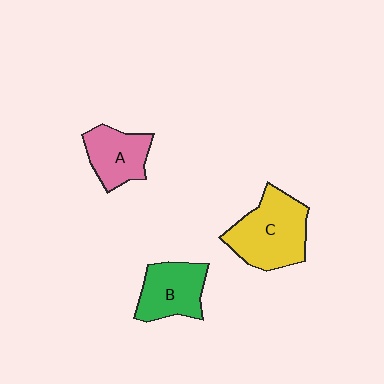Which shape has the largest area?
Shape C (yellow).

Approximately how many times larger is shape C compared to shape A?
Approximately 1.5 times.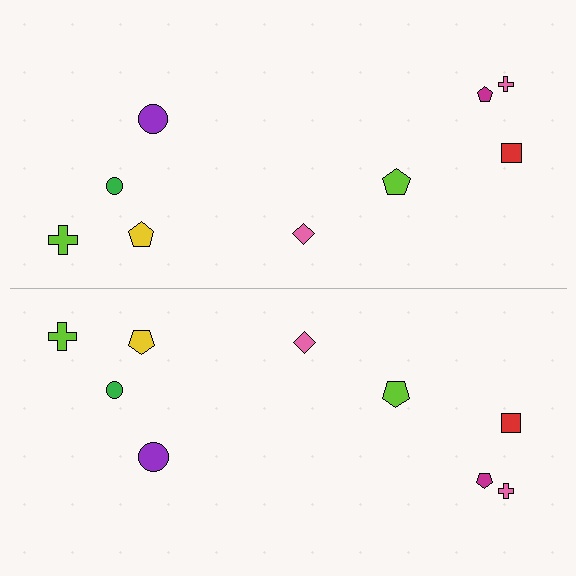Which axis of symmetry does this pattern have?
The pattern has a horizontal axis of symmetry running through the center of the image.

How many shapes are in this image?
There are 18 shapes in this image.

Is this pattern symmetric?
Yes, this pattern has bilateral (reflection) symmetry.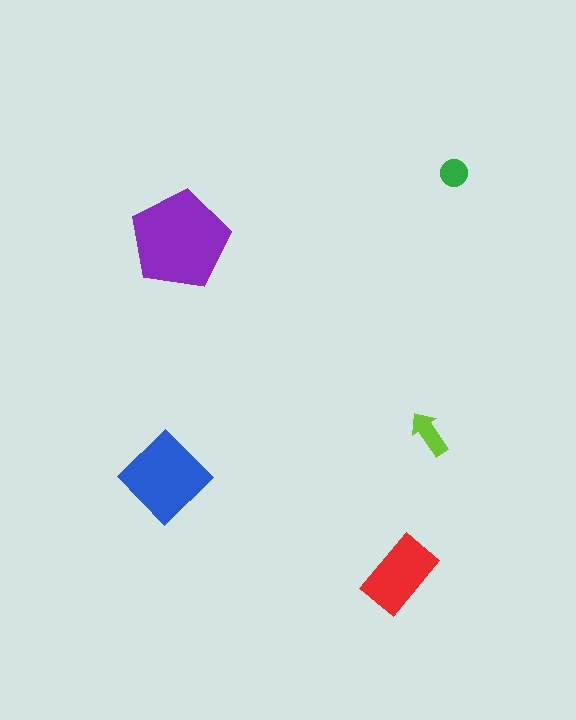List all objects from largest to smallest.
The purple pentagon, the blue diamond, the red rectangle, the lime arrow, the green circle.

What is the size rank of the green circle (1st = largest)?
5th.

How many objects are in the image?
There are 5 objects in the image.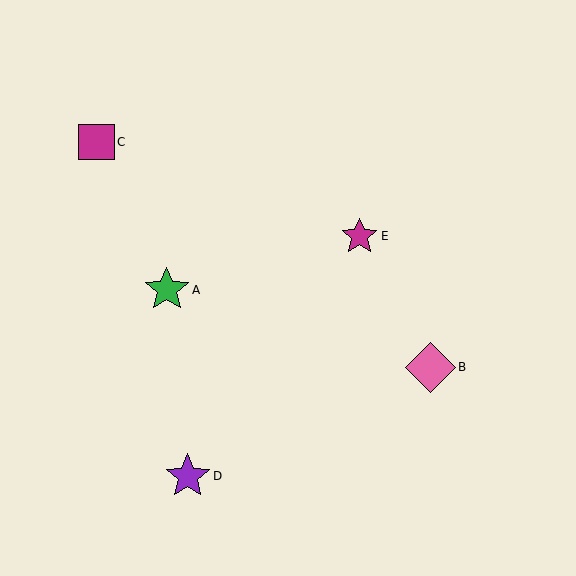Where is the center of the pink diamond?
The center of the pink diamond is at (430, 367).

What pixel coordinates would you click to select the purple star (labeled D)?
Click at (188, 476) to select the purple star D.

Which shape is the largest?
The pink diamond (labeled B) is the largest.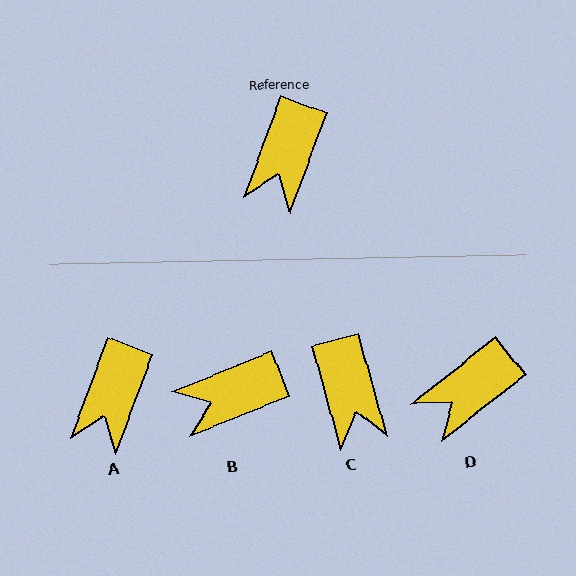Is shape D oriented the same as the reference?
No, it is off by about 32 degrees.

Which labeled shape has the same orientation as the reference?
A.